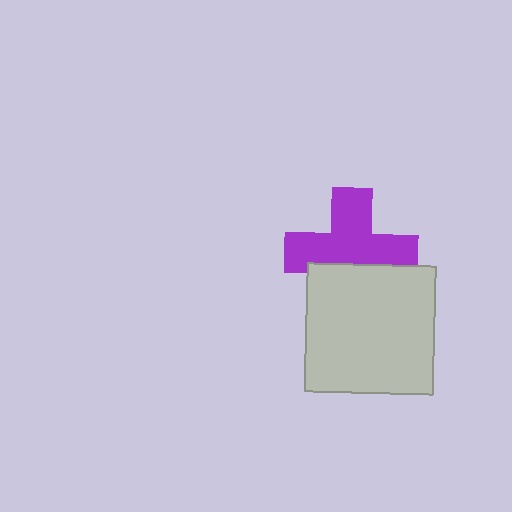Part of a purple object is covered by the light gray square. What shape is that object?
It is a cross.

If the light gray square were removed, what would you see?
You would see the complete purple cross.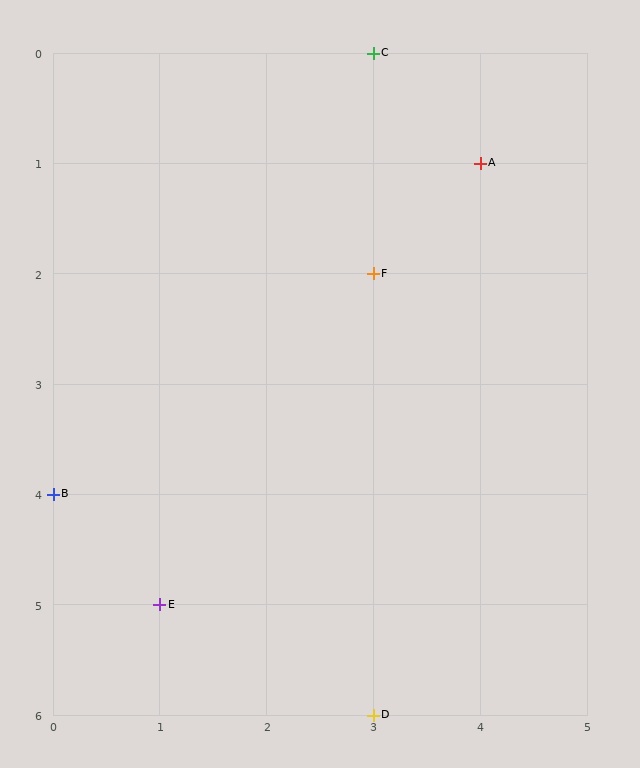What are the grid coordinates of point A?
Point A is at grid coordinates (4, 1).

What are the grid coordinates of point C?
Point C is at grid coordinates (3, 0).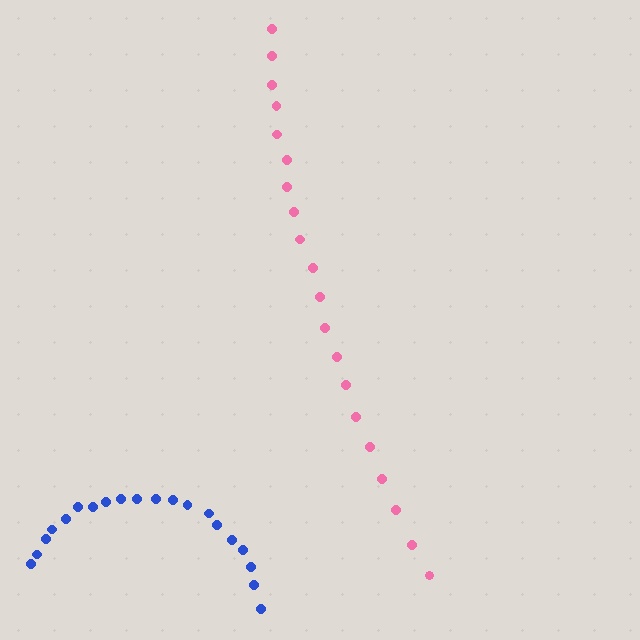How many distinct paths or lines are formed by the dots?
There are 2 distinct paths.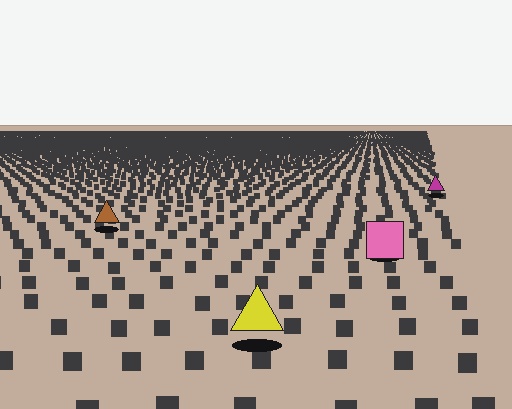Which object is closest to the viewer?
The yellow triangle is closest. The texture marks near it are larger and more spread out.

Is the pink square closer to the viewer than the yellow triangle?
No. The yellow triangle is closer — you can tell from the texture gradient: the ground texture is coarser near it.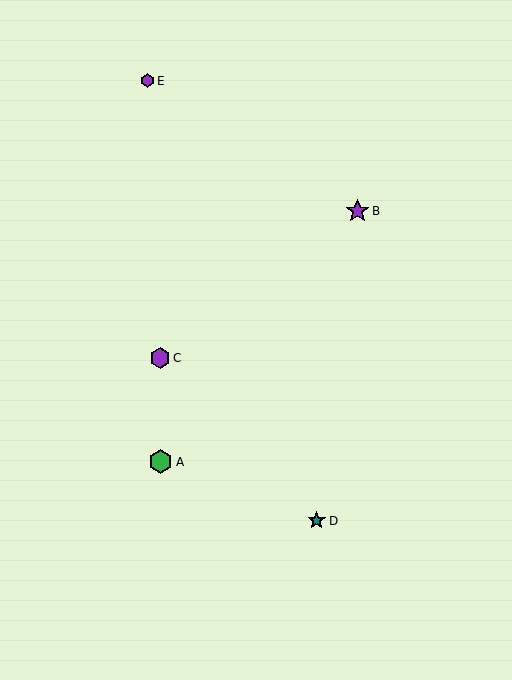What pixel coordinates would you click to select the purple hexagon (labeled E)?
Click at (148, 81) to select the purple hexagon E.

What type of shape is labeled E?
Shape E is a purple hexagon.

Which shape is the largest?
The green hexagon (labeled A) is the largest.